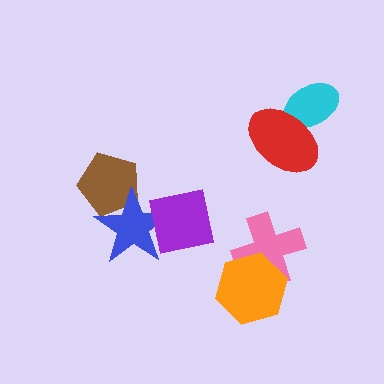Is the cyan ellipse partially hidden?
Yes, it is partially covered by another shape.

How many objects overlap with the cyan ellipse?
1 object overlaps with the cyan ellipse.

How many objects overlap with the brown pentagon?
1 object overlaps with the brown pentagon.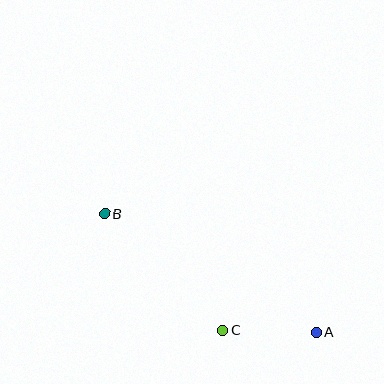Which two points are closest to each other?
Points A and C are closest to each other.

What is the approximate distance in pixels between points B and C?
The distance between B and C is approximately 166 pixels.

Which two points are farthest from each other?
Points A and B are farthest from each other.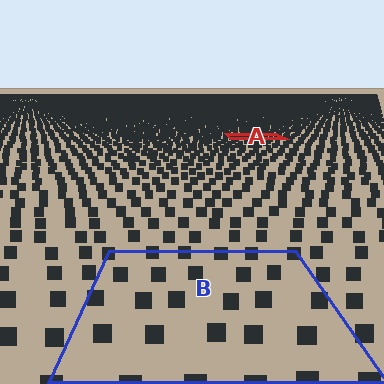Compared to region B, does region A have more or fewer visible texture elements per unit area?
Region A has more texture elements per unit area — they are packed more densely because it is farther away.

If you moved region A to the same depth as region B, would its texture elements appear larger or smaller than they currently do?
They would appear larger. At a closer depth, the same texture elements are projected at a bigger on-screen size.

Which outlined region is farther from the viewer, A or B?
Region A is farther from the viewer — the texture elements inside it appear smaller and more densely packed.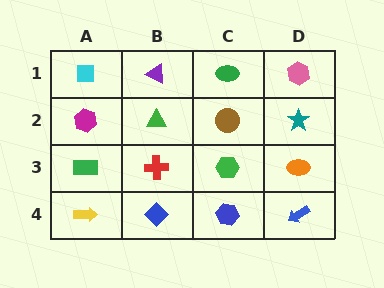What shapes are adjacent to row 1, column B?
A green triangle (row 2, column B), a cyan square (row 1, column A), a green ellipse (row 1, column C).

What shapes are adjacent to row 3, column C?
A brown circle (row 2, column C), a blue hexagon (row 4, column C), a red cross (row 3, column B), an orange ellipse (row 3, column D).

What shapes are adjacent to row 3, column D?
A teal star (row 2, column D), a blue arrow (row 4, column D), a green hexagon (row 3, column C).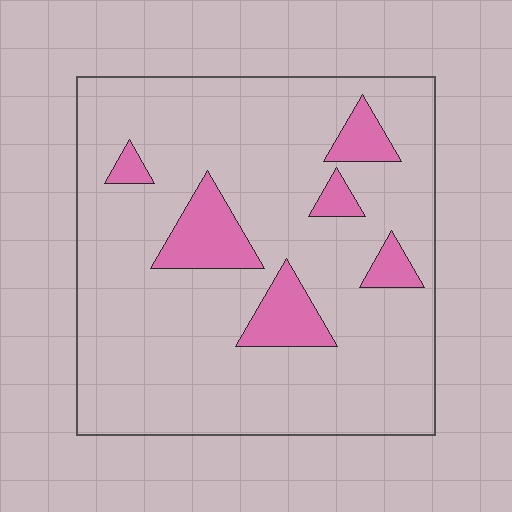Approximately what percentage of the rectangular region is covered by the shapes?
Approximately 15%.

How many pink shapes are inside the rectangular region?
6.